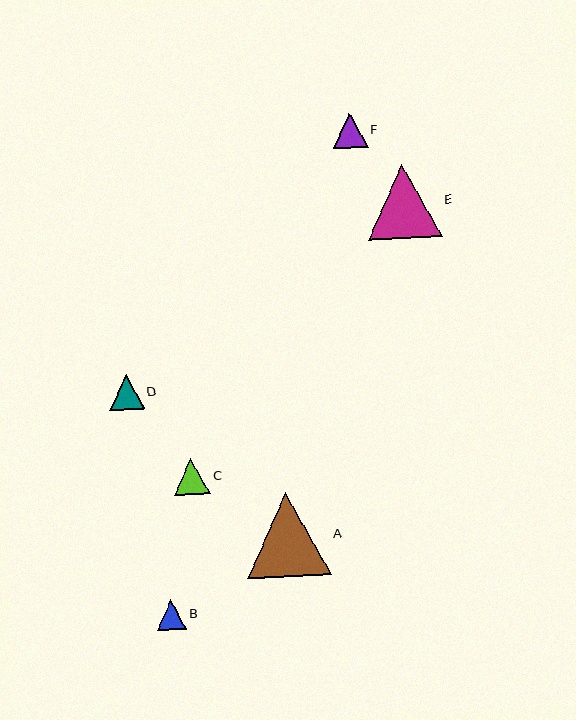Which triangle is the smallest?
Triangle B is the smallest with a size of approximately 29 pixels.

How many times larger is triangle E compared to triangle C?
Triangle E is approximately 2.0 times the size of triangle C.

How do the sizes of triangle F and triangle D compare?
Triangle F and triangle D are approximately the same size.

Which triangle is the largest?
Triangle A is the largest with a size of approximately 84 pixels.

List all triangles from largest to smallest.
From largest to smallest: A, E, C, F, D, B.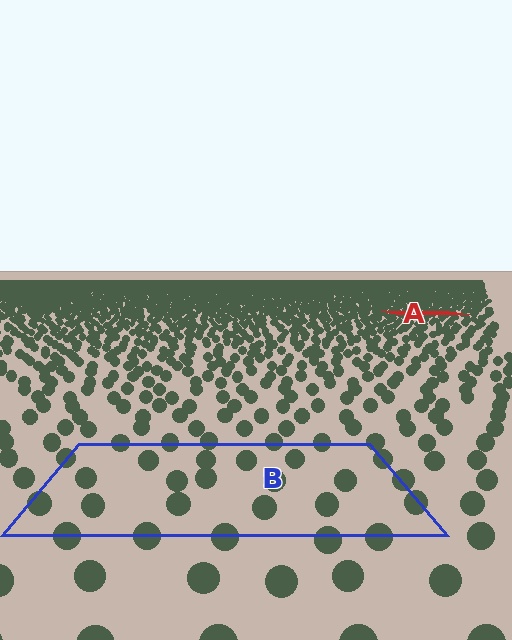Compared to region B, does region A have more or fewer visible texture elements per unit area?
Region A has more texture elements per unit area — they are packed more densely because it is farther away.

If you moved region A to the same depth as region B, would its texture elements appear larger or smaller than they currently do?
They would appear larger. At a closer depth, the same texture elements are projected at a bigger on-screen size.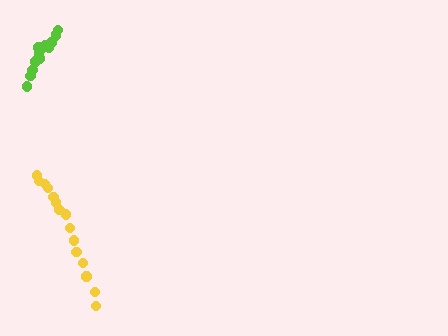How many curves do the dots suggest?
There are 2 distinct paths.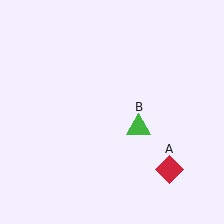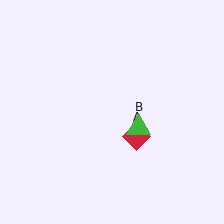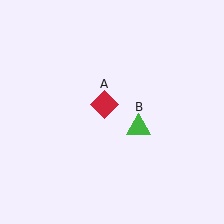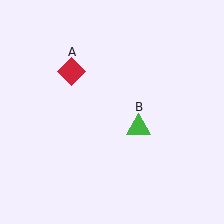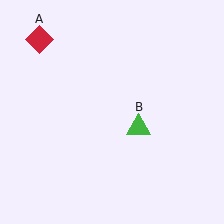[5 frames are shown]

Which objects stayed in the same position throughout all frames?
Green triangle (object B) remained stationary.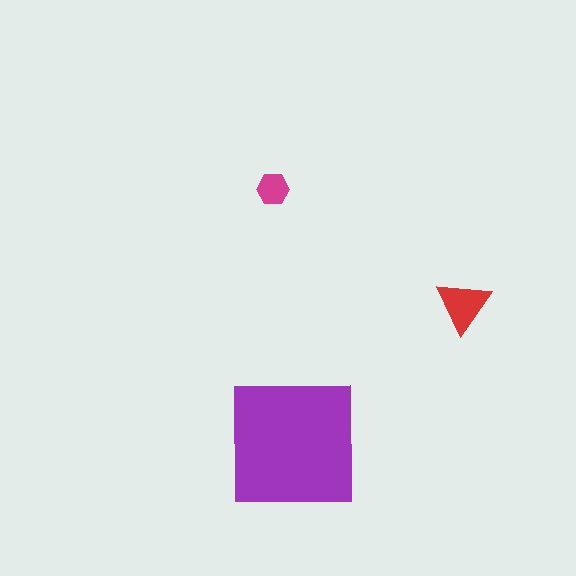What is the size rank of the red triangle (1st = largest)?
2nd.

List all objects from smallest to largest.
The magenta hexagon, the red triangle, the purple square.